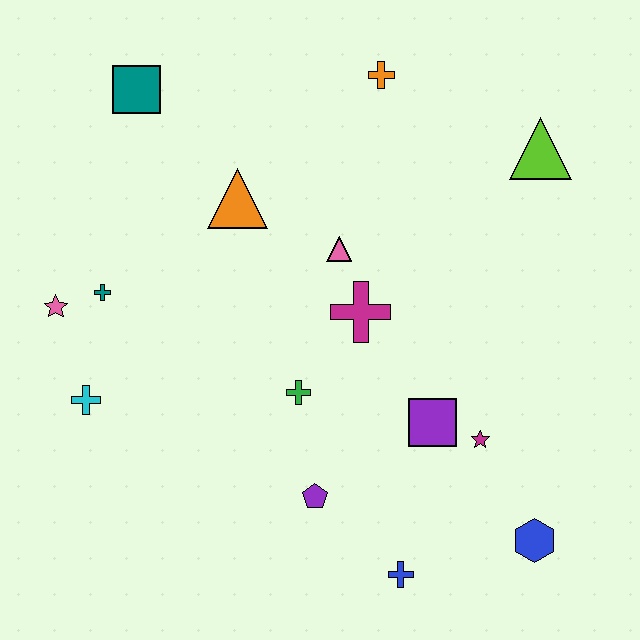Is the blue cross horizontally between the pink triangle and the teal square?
No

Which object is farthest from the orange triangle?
The blue hexagon is farthest from the orange triangle.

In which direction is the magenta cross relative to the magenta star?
The magenta cross is above the magenta star.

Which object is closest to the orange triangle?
The pink triangle is closest to the orange triangle.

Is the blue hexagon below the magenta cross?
Yes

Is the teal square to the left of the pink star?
No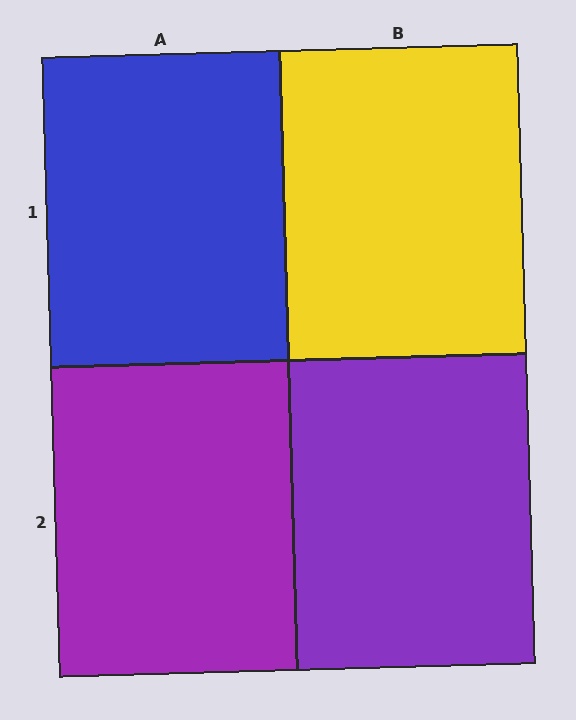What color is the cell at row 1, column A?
Blue.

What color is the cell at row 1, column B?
Yellow.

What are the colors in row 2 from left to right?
Purple, purple.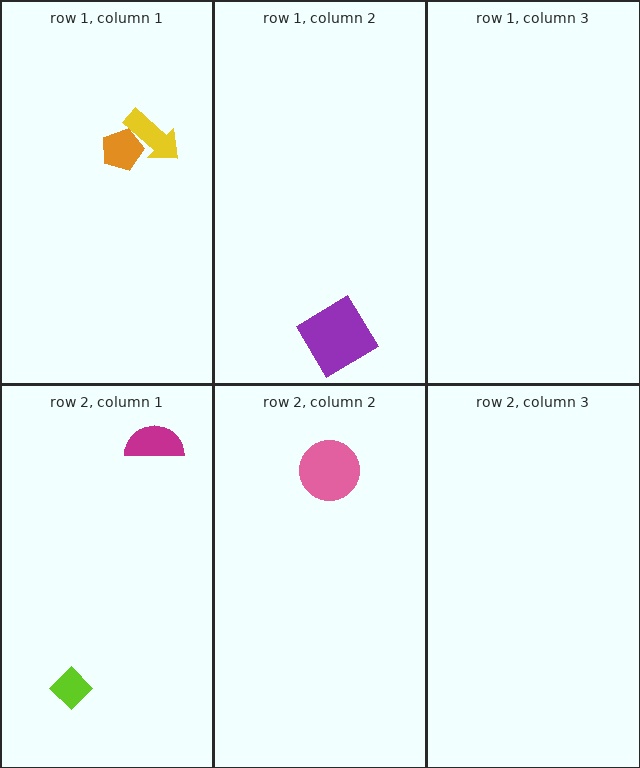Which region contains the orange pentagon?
The row 1, column 1 region.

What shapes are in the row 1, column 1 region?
The yellow arrow, the orange pentagon.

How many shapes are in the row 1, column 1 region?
2.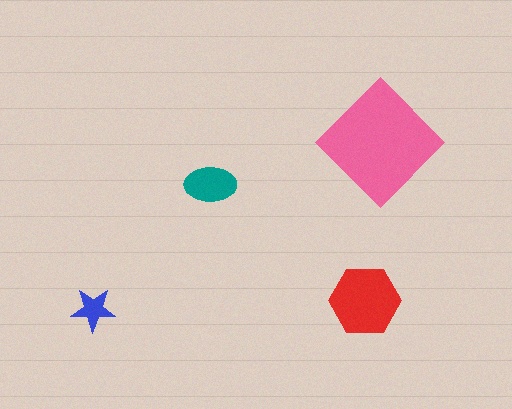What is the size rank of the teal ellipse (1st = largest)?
3rd.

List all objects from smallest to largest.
The blue star, the teal ellipse, the red hexagon, the pink diamond.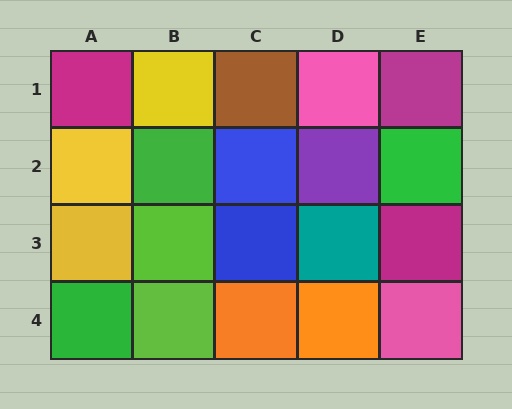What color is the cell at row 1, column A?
Magenta.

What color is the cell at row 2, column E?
Green.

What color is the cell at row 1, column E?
Magenta.